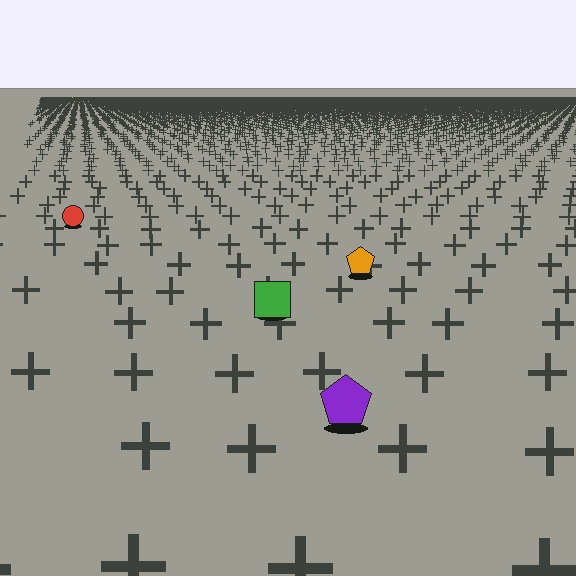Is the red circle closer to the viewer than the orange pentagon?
No. The orange pentagon is closer — you can tell from the texture gradient: the ground texture is coarser near it.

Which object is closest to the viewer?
The purple pentagon is closest. The texture marks near it are larger and more spread out.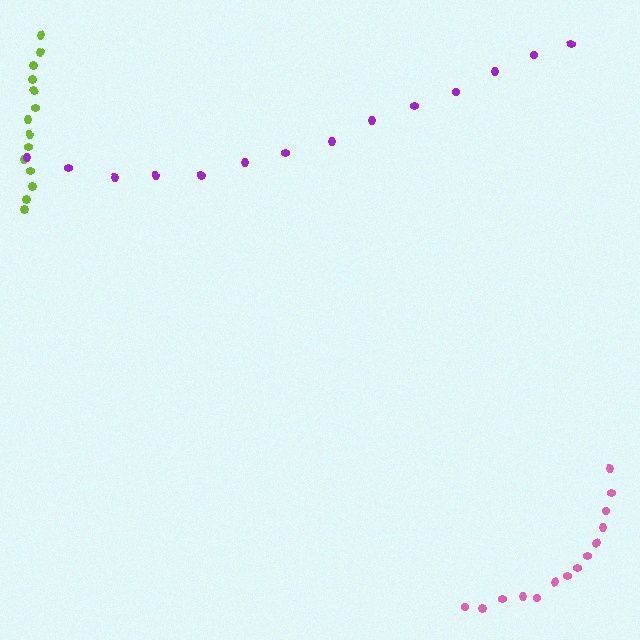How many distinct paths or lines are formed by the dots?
There are 3 distinct paths.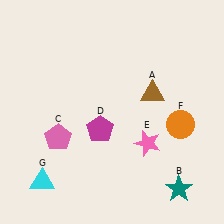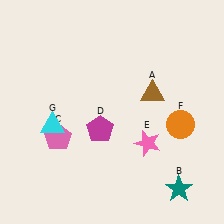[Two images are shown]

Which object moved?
The cyan triangle (G) moved up.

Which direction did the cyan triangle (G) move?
The cyan triangle (G) moved up.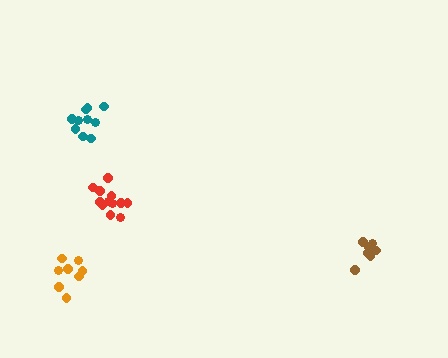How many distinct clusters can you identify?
There are 4 distinct clusters.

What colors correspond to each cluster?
The clusters are colored: orange, teal, brown, red.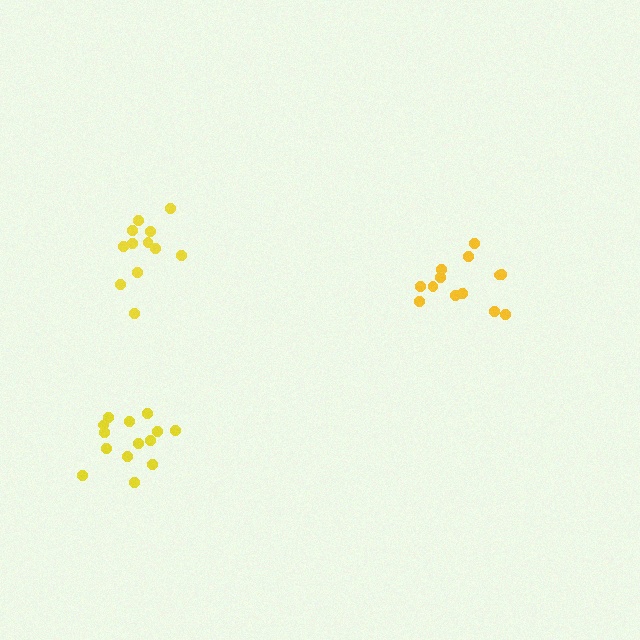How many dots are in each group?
Group 1: 12 dots, Group 2: 14 dots, Group 3: 13 dots (39 total).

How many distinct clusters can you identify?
There are 3 distinct clusters.